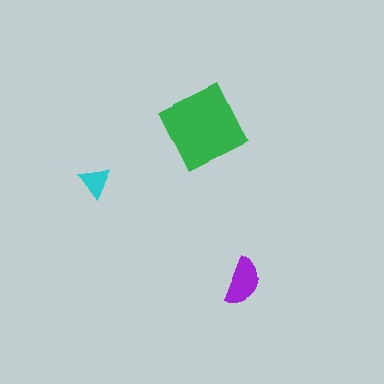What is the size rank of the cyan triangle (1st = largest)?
3rd.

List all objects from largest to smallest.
The green diamond, the purple semicircle, the cyan triangle.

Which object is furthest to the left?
The cyan triangle is leftmost.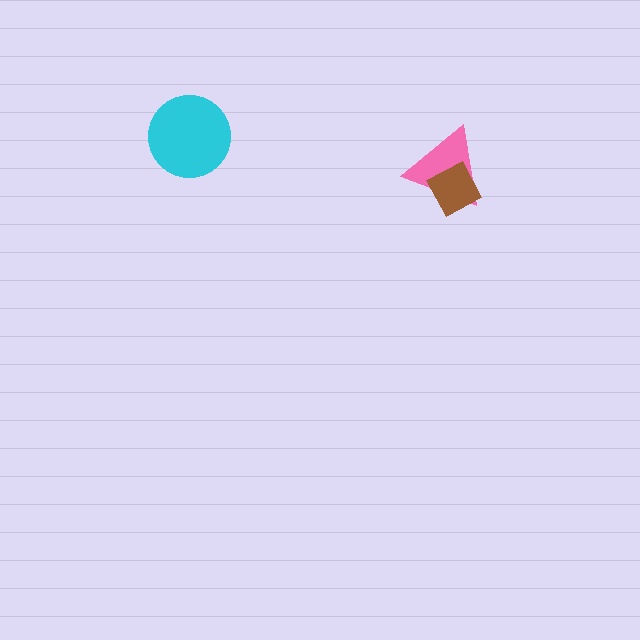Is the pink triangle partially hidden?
Yes, it is partially covered by another shape.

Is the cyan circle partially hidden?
No, no other shape covers it.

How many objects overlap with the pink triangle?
1 object overlaps with the pink triangle.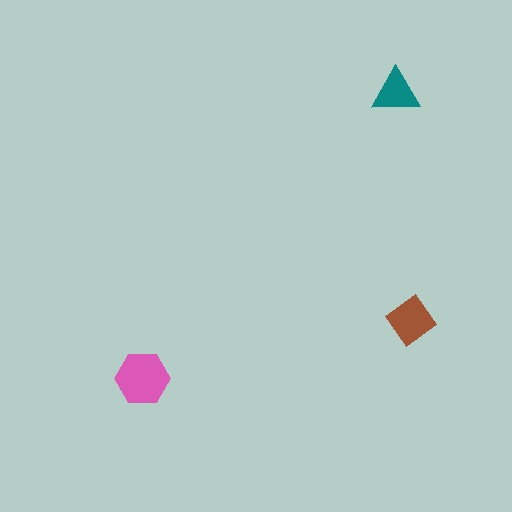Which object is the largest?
The pink hexagon.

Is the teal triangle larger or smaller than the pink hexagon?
Smaller.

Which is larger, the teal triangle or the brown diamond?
The brown diamond.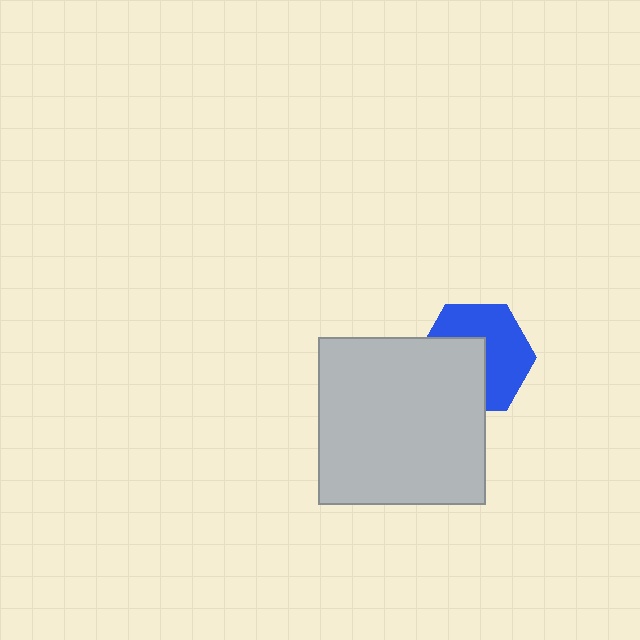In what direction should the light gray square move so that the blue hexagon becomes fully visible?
The light gray square should move toward the lower-left. That is the shortest direction to clear the overlap and leave the blue hexagon fully visible.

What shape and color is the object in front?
The object in front is a light gray square.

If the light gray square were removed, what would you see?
You would see the complete blue hexagon.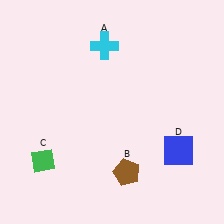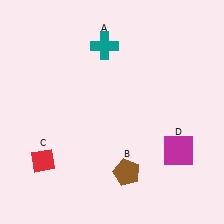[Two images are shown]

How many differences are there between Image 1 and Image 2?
There are 3 differences between the two images.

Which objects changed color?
A changed from cyan to teal. C changed from green to red. D changed from blue to magenta.